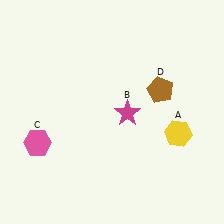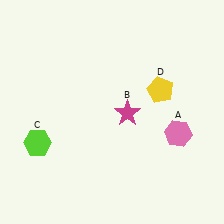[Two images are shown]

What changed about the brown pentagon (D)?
In Image 1, D is brown. In Image 2, it changed to yellow.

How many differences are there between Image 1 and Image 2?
There are 3 differences between the two images.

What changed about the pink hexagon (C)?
In Image 1, C is pink. In Image 2, it changed to lime.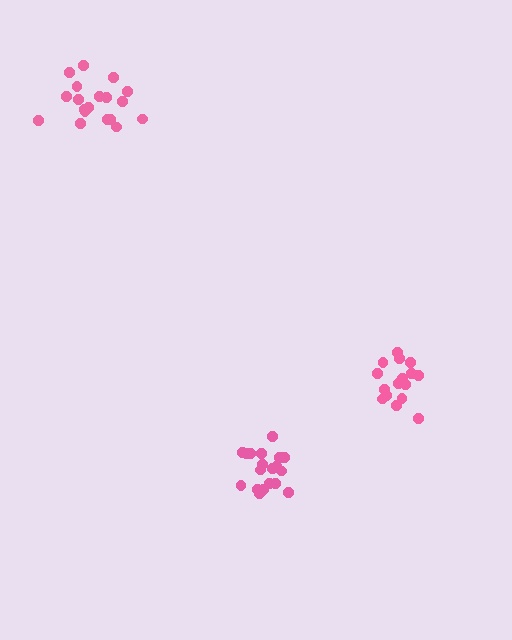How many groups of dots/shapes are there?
There are 3 groups.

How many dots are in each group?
Group 1: 19 dots, Group 2: 19 dots, Group 3: 16 dots (54 total).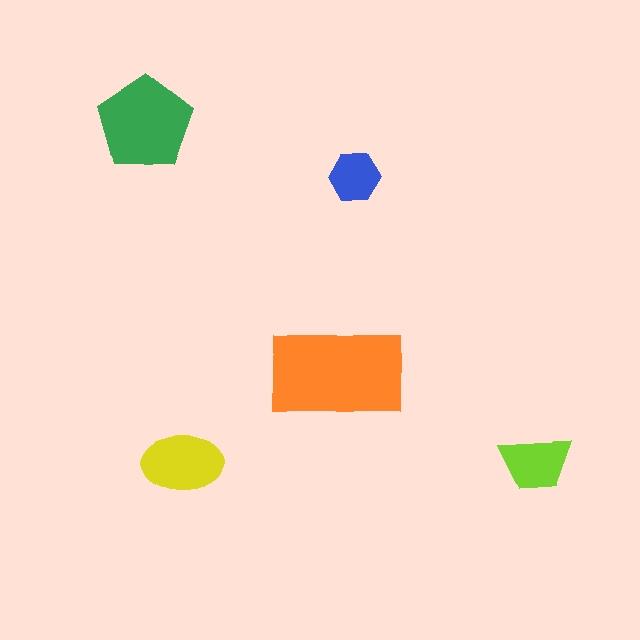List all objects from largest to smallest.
The orange rectangle, the green pentagon, the yellow ellipse, the lime trapezoid, the blue hexagon.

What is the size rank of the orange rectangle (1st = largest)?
1st.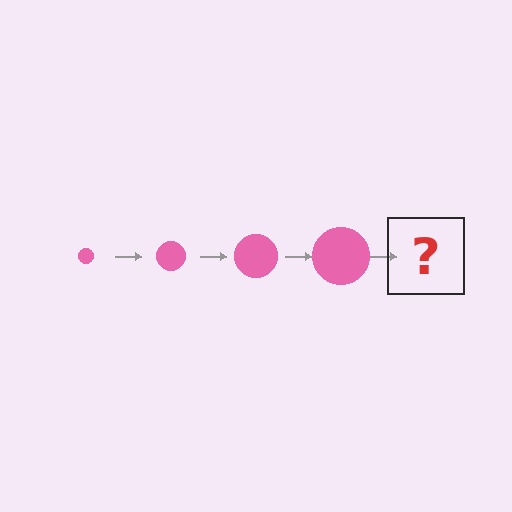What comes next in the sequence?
The next element should be a pink circle, larger than the previous one.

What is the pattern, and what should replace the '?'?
The pattern is that the circle gets progressively larger each step. The '?' should be a pink circle, larger than the previous one.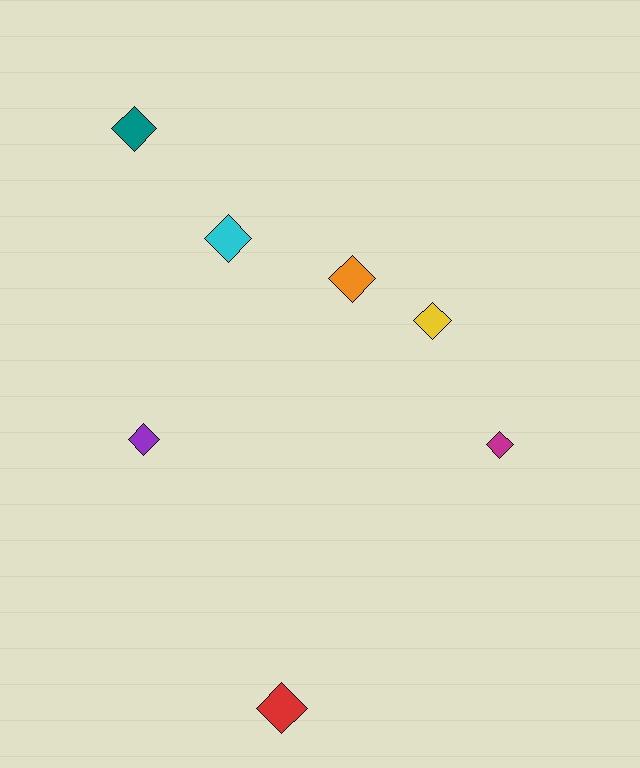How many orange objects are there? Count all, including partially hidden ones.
There is 1 orange object.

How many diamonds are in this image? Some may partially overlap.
There are 7 diamonds.